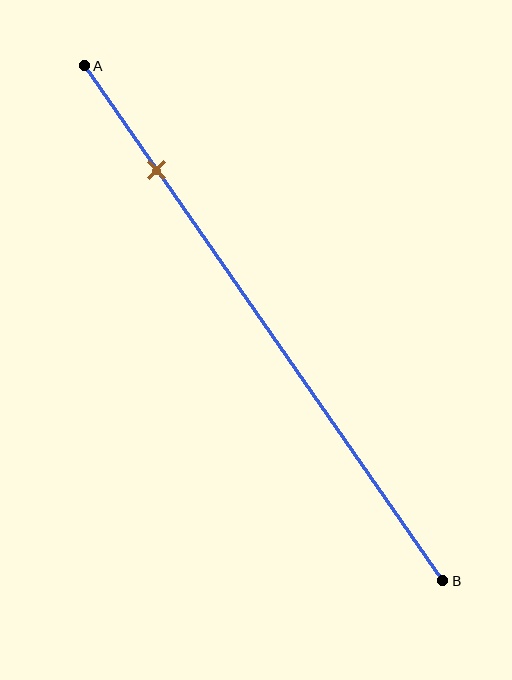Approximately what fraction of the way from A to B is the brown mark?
The brown mark is approximately 20% of the way from A to B.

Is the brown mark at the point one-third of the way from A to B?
No, the mark is at about 20% from A, not at the 33% one-third point.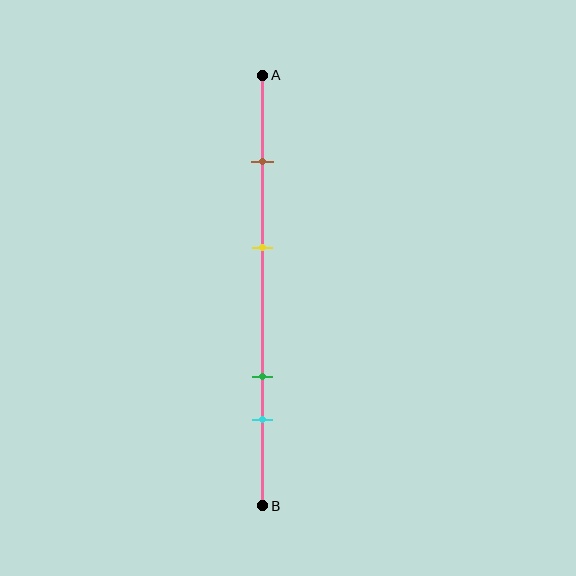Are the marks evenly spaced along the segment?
No, the marks are not evenly spaced.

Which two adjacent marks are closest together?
The green and cyan marks are the closest adjacent pair.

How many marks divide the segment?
There are 4 marks dividing the segment.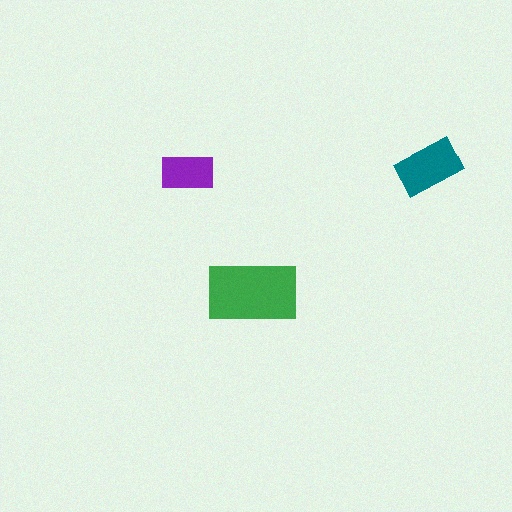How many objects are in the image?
There are 3 objects in the image.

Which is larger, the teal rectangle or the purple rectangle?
The teal one.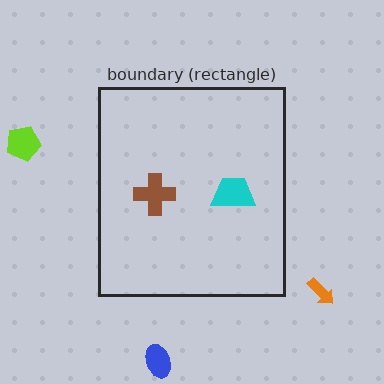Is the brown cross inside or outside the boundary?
Inside.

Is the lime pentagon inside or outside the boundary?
Outside.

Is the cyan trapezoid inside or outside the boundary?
Inside.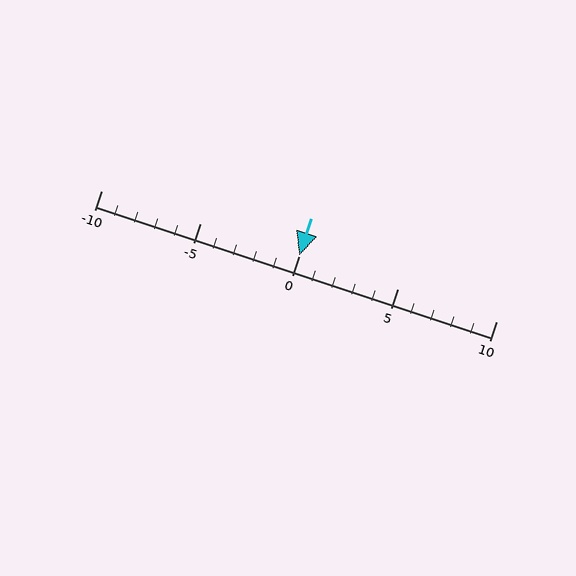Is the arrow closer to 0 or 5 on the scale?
The arrow is closer to 0.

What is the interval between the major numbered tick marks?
The major tick marks are spaced 5 units apart.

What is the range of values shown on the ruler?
The ruler shows values from -10 to 10.